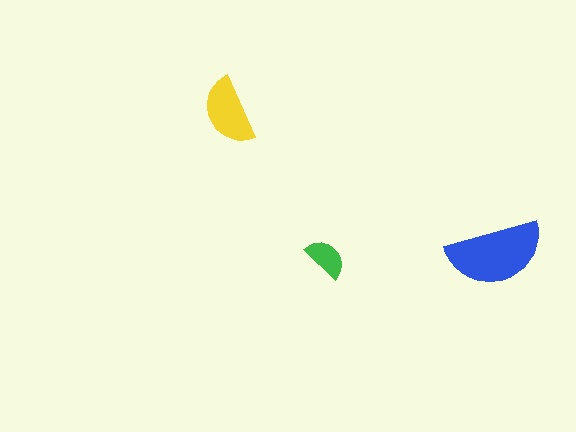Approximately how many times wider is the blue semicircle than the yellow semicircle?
About 1.5 times wider.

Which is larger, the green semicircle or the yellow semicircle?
The yellow one.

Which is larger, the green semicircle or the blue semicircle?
The blue one.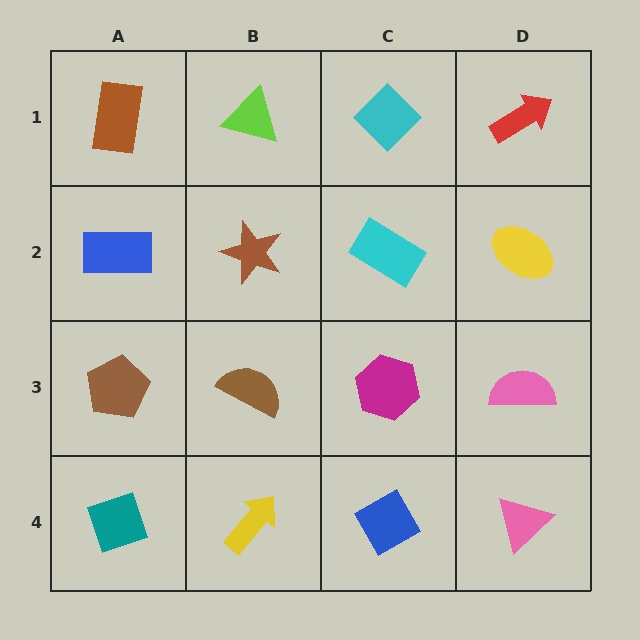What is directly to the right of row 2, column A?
A brown star.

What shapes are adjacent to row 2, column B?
A lime triangle (row 1, column B), a brown semicircle (row 3, column B), a blue rectangle (row 2, column A), a cyan rectangle (row 2, column C).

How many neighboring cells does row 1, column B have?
3.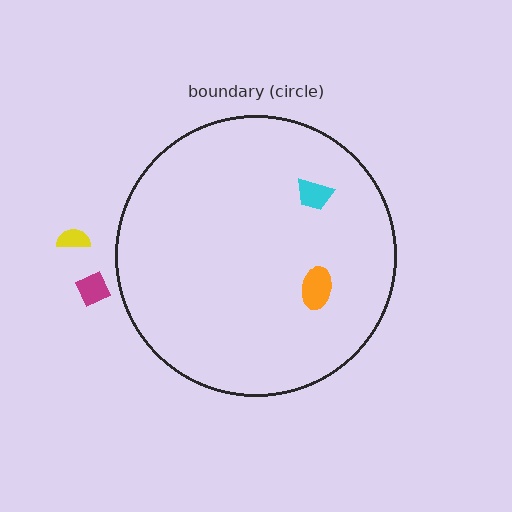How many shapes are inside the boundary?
2 inside, 2 outside.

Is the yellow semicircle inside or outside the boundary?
Outside.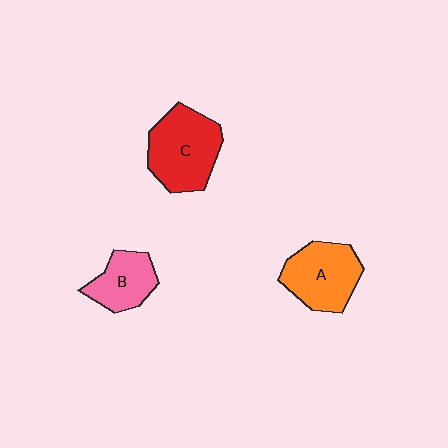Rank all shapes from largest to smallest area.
From largest to smallest: C (red), A (orange), B (pink).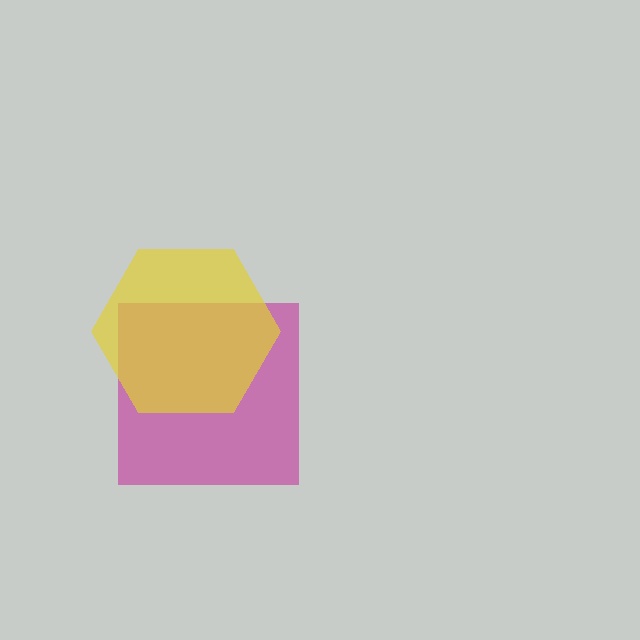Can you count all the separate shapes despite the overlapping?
Yes, there are 2 separate shapes.